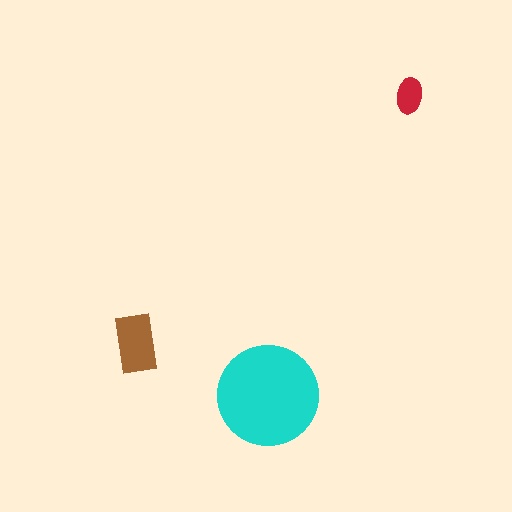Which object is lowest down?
The cyan circle is bottommost.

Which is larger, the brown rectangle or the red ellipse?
The brown rectangle.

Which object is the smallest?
The red ellipse.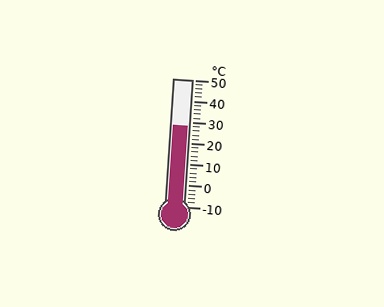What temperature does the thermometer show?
The thermometer shows approximately 28°C.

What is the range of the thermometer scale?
The thermometer scale ranges from -10°C to 50°C.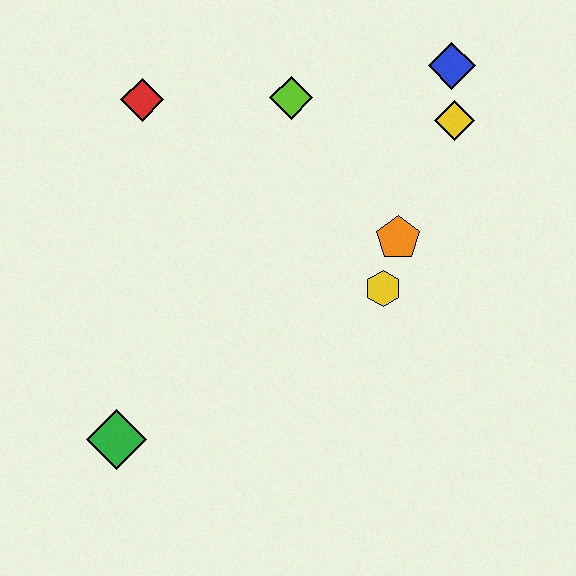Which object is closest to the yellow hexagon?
The orange pentagon is closest to the yellow hexagon.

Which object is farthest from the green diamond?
The blue diamond is farthest from the green diamond.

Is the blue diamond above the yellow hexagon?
Yes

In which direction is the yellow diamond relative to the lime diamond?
The yellow diamond is to the right of the lime diamond.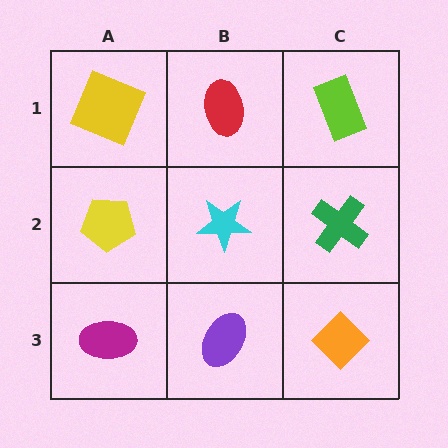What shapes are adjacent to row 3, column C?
A green cross (row 2, column C), a purple ellipse (row 3, column B).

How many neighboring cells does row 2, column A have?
3.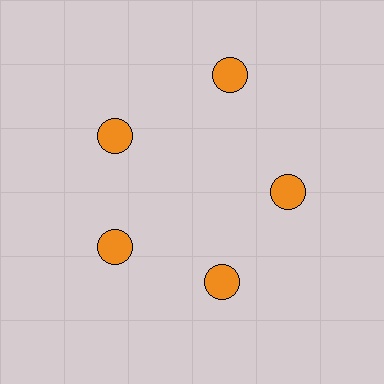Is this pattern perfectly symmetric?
No. The 5 orange circles are arranged in a ring, but one element near the 1 o'clock position is pushed outward from the center, breaking the 5-fold rotational symmetry.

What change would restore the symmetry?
The symmetry would be restored by moving it inward, back onto the ring so that all 5 circles sit at equal angles and equal distance from the center.